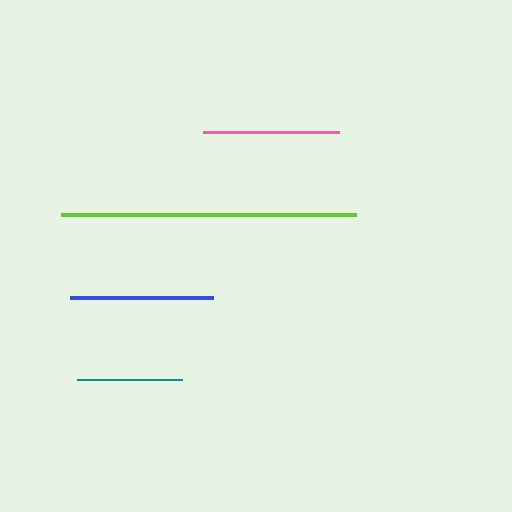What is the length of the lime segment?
The lime segment is approximately 295 pixels long.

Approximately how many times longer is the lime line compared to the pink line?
The lime line is approximately 2.2 times the length of the pink line.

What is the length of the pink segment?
The pink segment is approximately 136 pixels long.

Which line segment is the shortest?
The teal line is the shortest at approximately 105 pixels.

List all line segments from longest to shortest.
From longest to shortest: lime, blue, pink, teal.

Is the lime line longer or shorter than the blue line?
The lime line is longer than the blue line.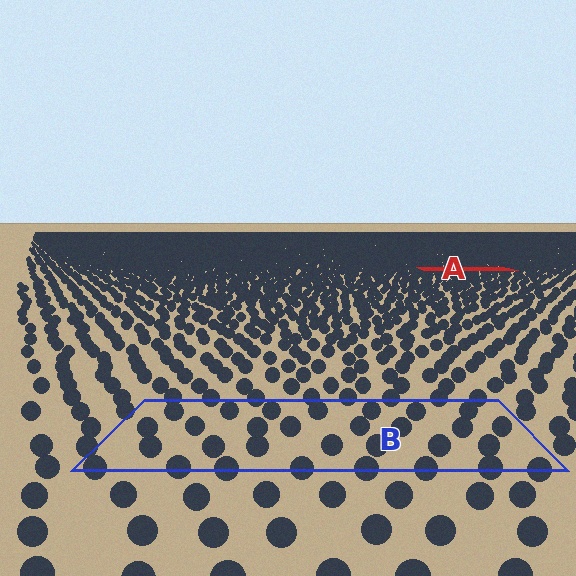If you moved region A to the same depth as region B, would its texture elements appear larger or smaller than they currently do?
They would appear larger. At a closer depth, the same texture elements are projected at a bigger on-screen size.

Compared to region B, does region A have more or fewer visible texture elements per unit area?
Region A has more texture elements per unit area — they are packed more densely because it is farther away.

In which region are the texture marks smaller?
The texture marks are smaller in region A, because it is farther away.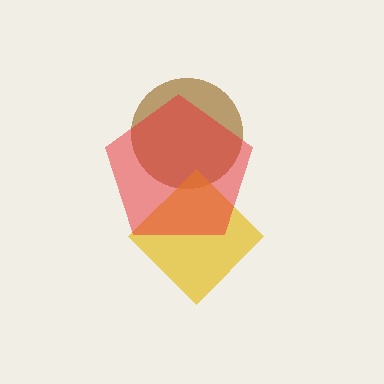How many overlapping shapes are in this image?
There are 3 overlapping shapes in the image.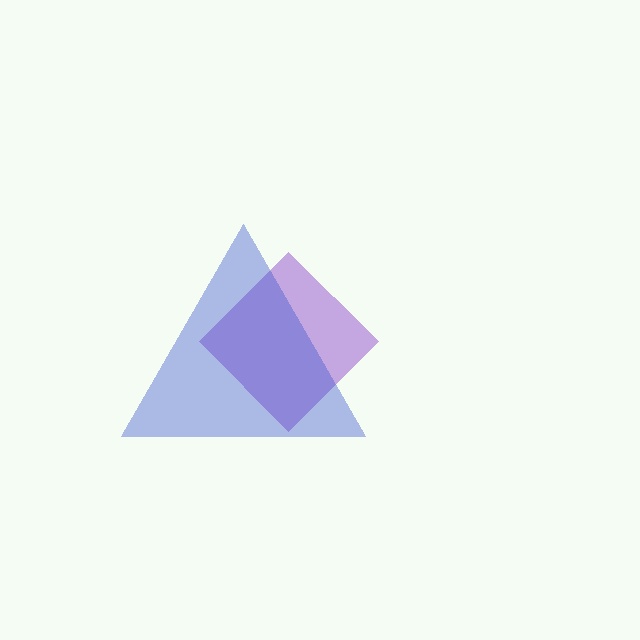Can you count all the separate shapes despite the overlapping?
Yes, there are 2 separate shapes.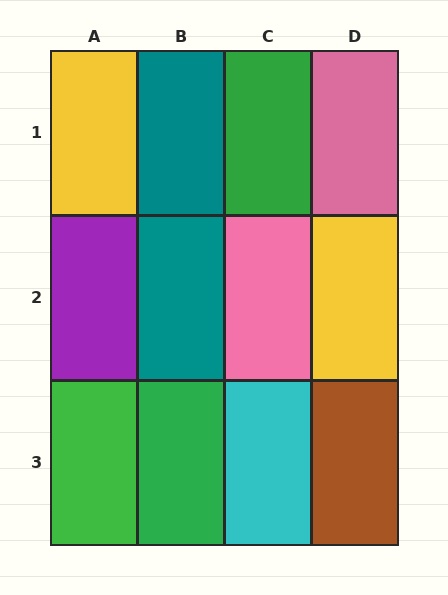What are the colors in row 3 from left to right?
Green, green, cyan, brown.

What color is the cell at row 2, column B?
Teal.